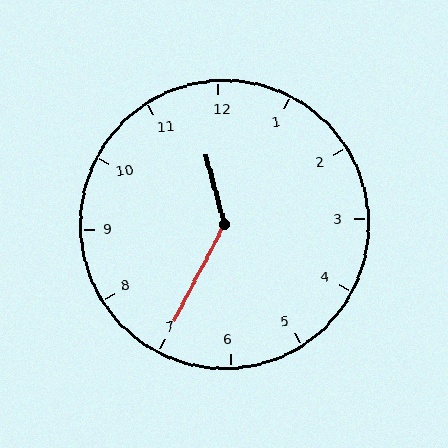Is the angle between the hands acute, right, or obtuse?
It is obtuse.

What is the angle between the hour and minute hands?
Approximately 138 degrees.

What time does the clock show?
11:35.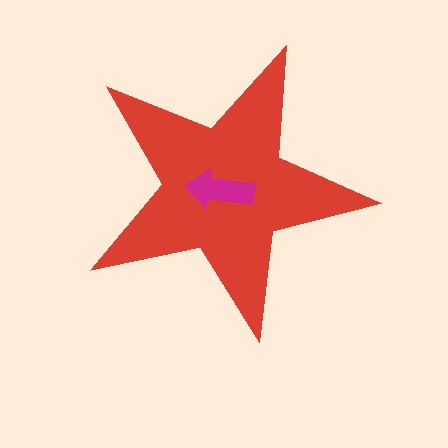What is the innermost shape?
The magenta arrow.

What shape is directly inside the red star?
The magenta arrow.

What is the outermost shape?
The red star.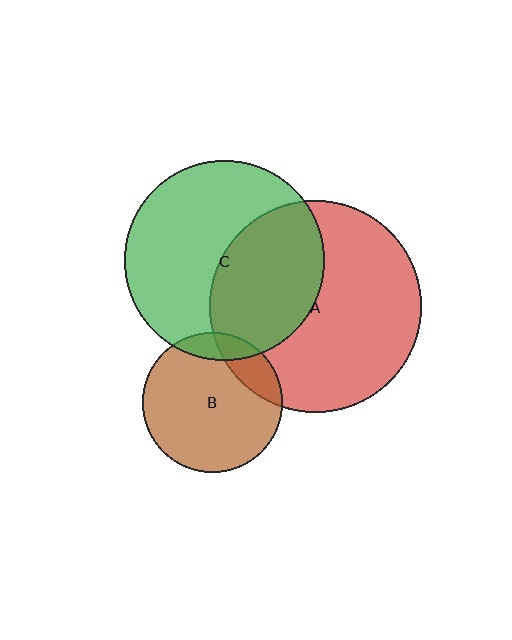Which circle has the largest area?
Circle A (red).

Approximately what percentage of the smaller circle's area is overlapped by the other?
Approximately 40%.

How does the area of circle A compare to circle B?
Approximately 2.3 times.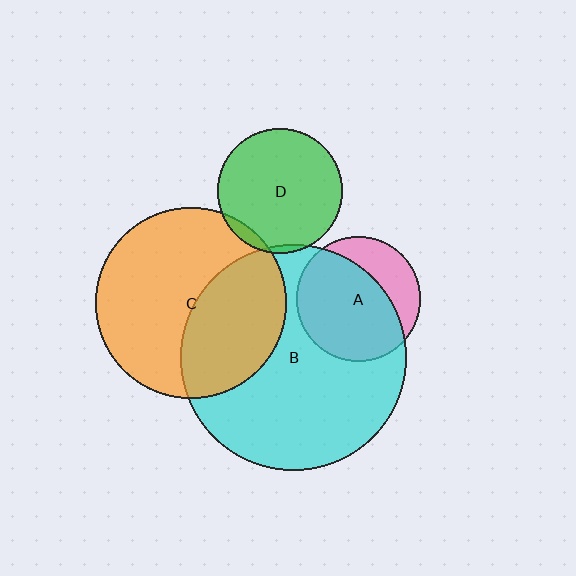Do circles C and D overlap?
Yes.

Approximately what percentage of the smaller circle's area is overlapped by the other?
Approximately 5%.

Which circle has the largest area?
Circle B (cyan).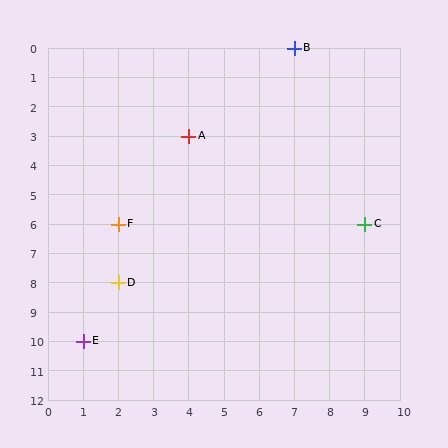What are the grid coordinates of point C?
Point C is at grid coordinates (9, 6).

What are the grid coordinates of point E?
Point E is at grid coordinates (1, 10).